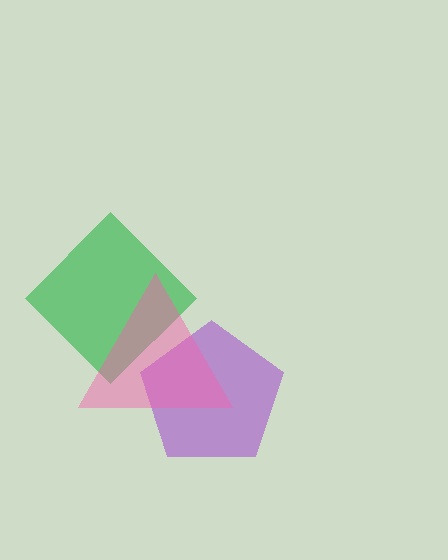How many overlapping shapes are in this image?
There are 3 overlapping shapes in the image.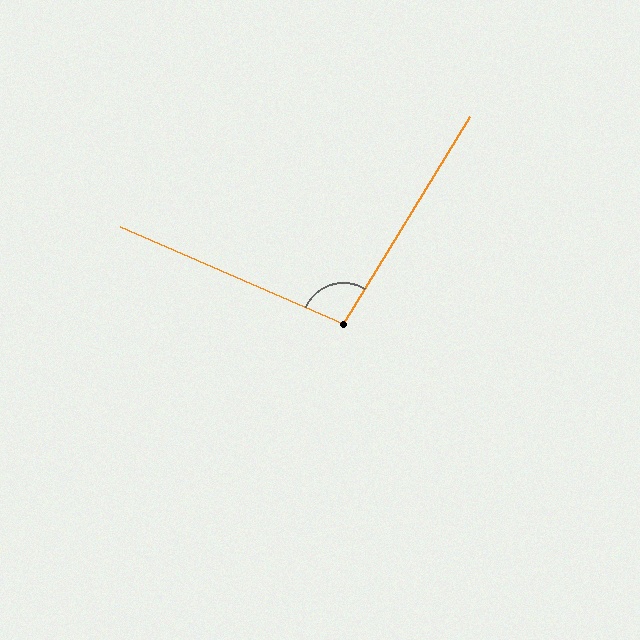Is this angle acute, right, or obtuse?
It is obtuse.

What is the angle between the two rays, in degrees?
Approximately 98 degrees.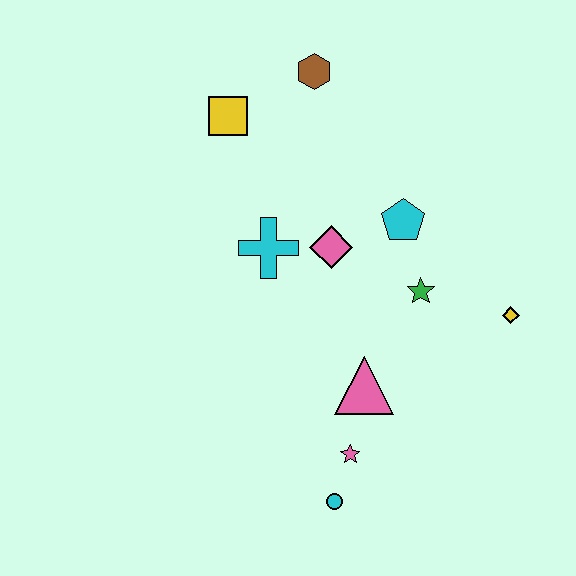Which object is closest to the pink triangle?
The pink star is closest to the pink triangle.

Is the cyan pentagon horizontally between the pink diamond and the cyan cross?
No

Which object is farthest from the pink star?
The brown hexagon is farthest from the pink star.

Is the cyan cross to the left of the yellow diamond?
Yes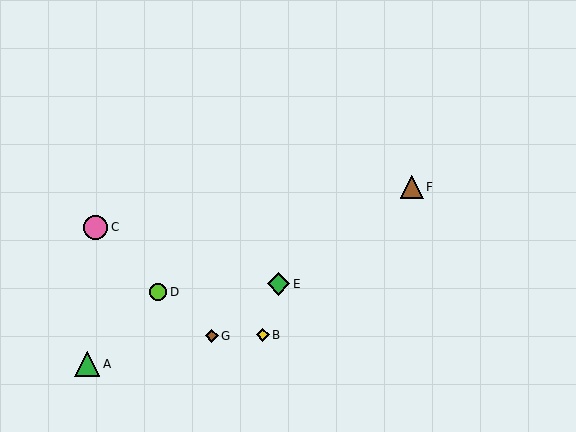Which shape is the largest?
The green triangle (labeled A) is the largest.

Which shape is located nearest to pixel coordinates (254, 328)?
The yellow diamond (labeled B) at (263, 335) is nearest to that location.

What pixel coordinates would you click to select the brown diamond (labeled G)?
Click at (212, 336) to select the brown diamond G.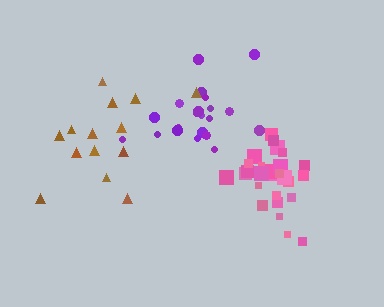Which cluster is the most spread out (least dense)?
Brown.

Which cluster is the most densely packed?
Pink.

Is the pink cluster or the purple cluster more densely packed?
Pink.